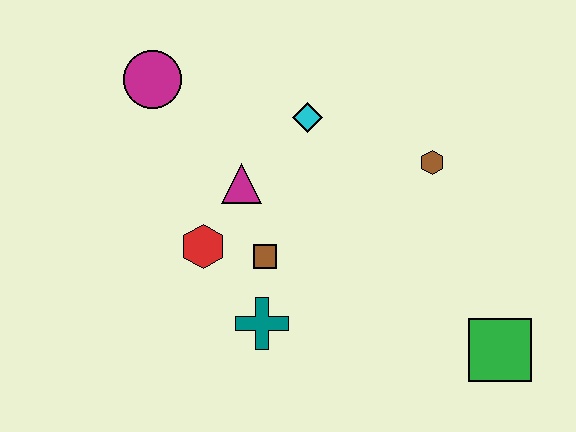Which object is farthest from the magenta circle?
The green square is farthest from the magenta circle.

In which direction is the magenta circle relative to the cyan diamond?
The magenta circle is to the left of the cyan diamond.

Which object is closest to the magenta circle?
The magenta triangle is closest to the magenta circle.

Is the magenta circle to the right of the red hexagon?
No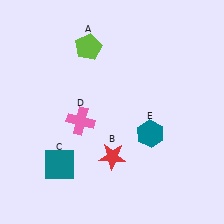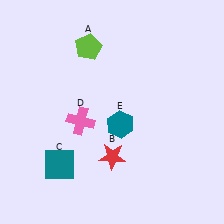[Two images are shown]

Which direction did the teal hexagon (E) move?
The teal hexagon (E) moved left.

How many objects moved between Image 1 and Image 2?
1 object moved between the two images.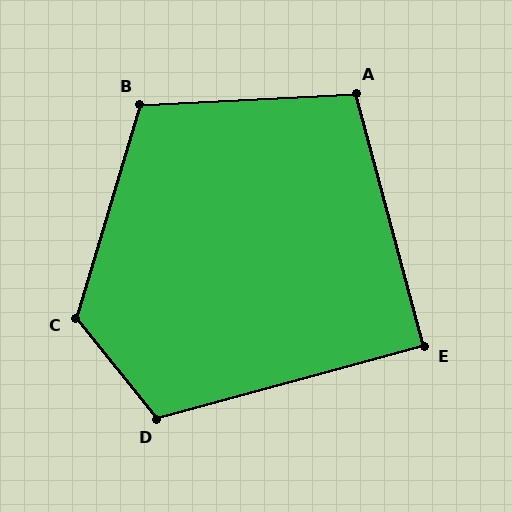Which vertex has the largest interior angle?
C, at approximately 124 degrees.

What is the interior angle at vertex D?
Approximately 114 degrees (obtuse).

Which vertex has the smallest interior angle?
E, at approximately 90 degrees.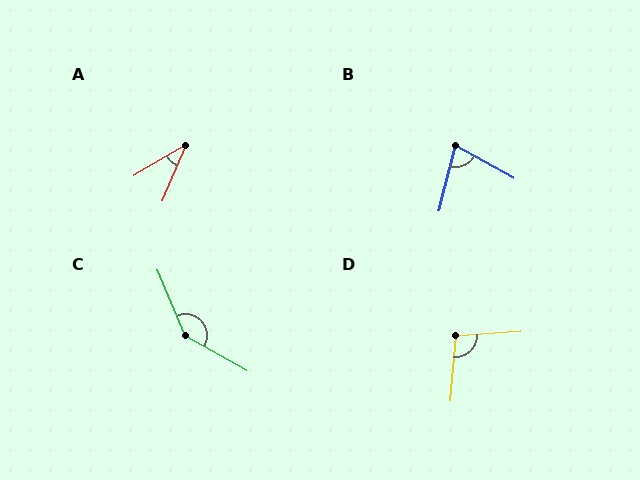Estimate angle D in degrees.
Approximately 99 degrees.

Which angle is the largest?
C, at approximately 142 degrees.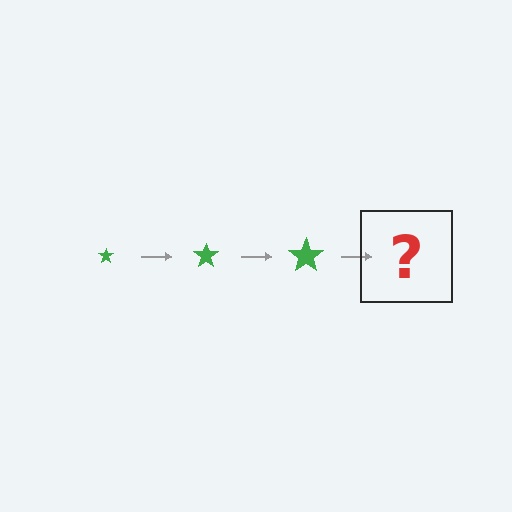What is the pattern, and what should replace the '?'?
The pattern is that the star gets progressively larger each step. The '?' should be a green star, larger than the previous one.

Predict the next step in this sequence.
The next step is a green star, larger than the previous one.